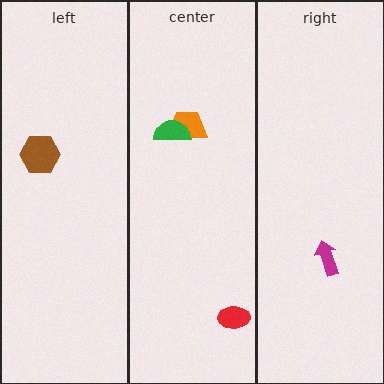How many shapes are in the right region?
1.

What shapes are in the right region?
The magenta arrow.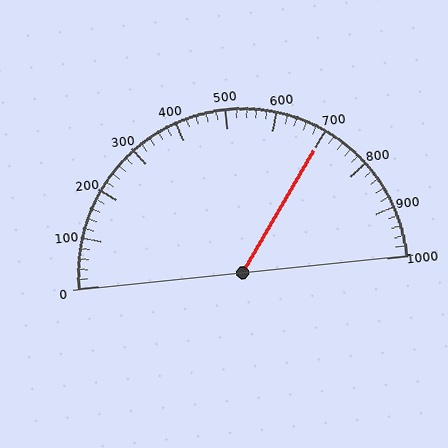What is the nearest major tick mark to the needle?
The nearest major tick mark is 700.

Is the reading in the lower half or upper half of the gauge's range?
The reading is in the upper half of the range (0 to 1000).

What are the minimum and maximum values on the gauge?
The gauge ranges from 0 to 1000.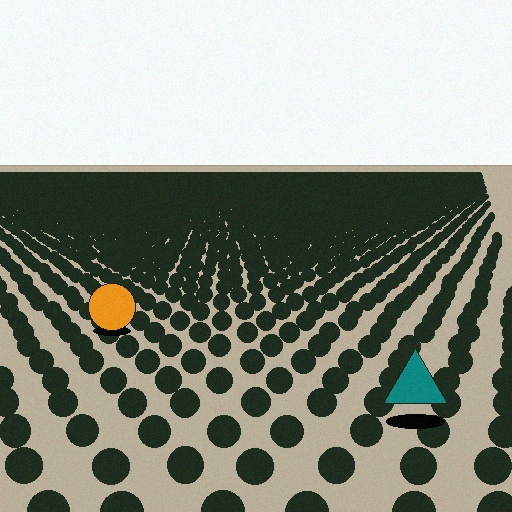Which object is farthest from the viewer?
The orange circle is farthest from the viewer. It appears smaller and the ground texture around it is denser.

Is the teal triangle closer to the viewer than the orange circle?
Yes. The teal triangle is closer — you can tell from the texture gradient: the ground texture is coarser near it.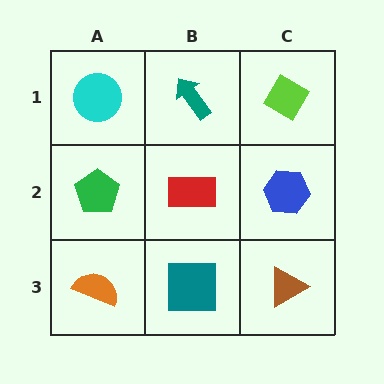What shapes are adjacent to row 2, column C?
A lime diamond (row 1, column C), a brown triangle (row 3, column C), a red rectangle (row 2, column B).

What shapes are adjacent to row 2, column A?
A cyan circle (row 1, column A), an orange semicircle (row 3, column A), a red rectangle (row 2, column B).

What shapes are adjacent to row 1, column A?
A green pentagon (row 2, column A), a teal arrow (row 1, column B).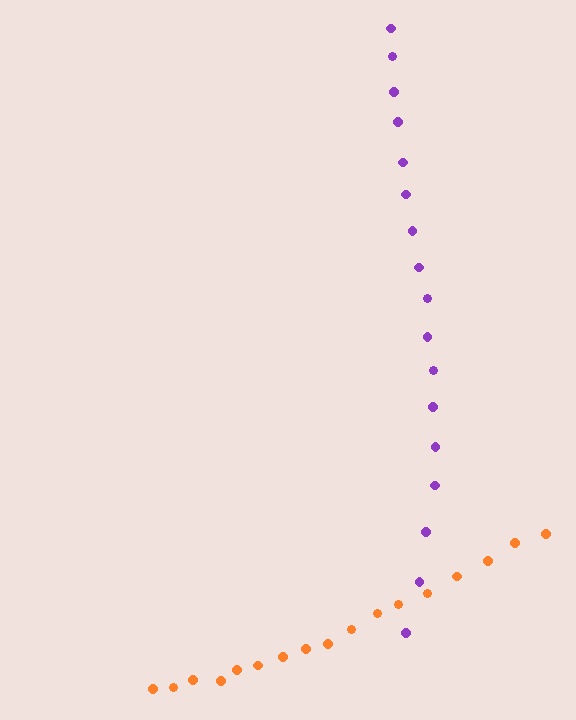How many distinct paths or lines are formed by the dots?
There are 2 distinct paths.